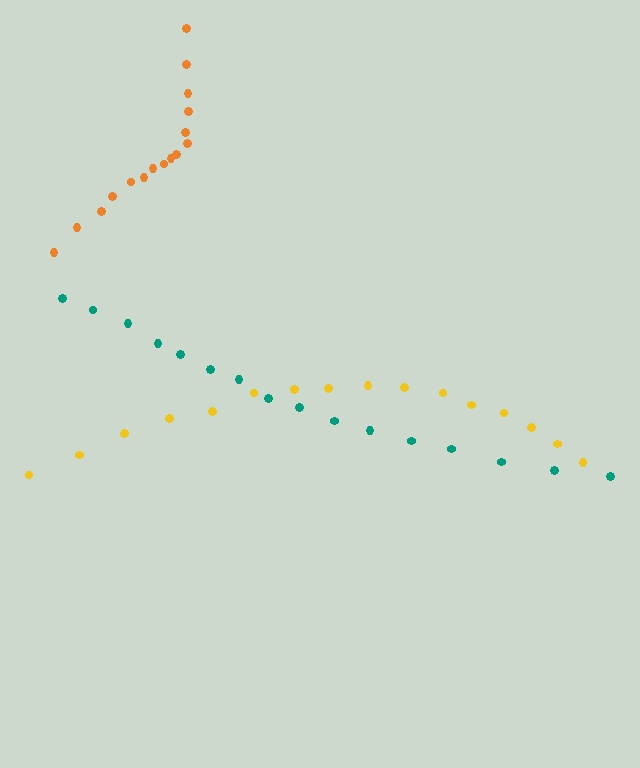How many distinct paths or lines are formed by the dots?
There are 3 distinct paths.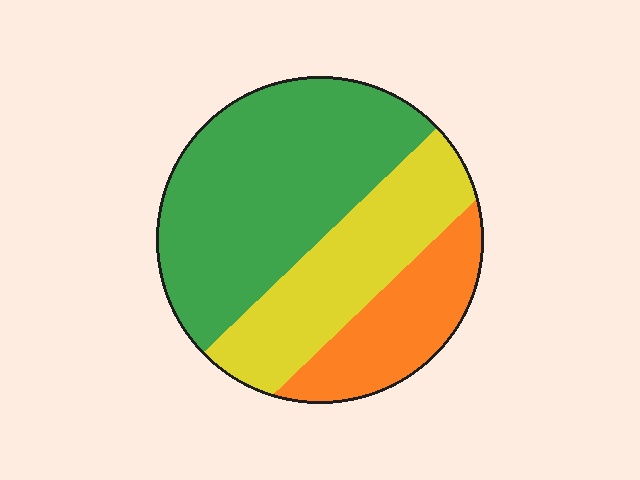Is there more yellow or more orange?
Yellow.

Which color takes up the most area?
Green, at roughly 50%.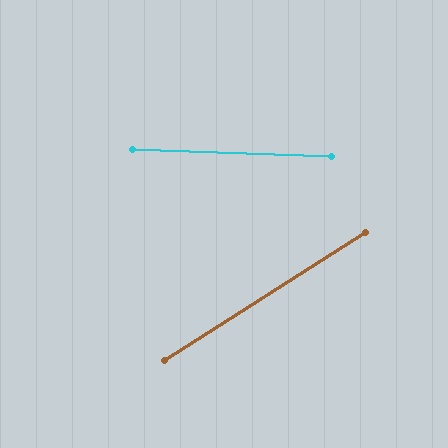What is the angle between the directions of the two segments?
Approximately 34 degrees.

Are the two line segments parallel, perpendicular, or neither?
Neither parallel nor perpendicular — they differ by about 34°.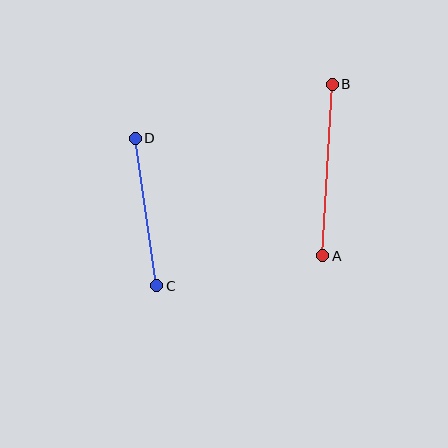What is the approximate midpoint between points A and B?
The midpoint is at approximately (327, 170) pixels.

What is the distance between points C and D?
The distance is approximately 149 pixels.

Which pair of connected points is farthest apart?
Points A and B are farthest apart.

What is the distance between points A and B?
The distance is approximately 171 pixels.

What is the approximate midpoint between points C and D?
The midpoint is at approximately (146, 212) pixels.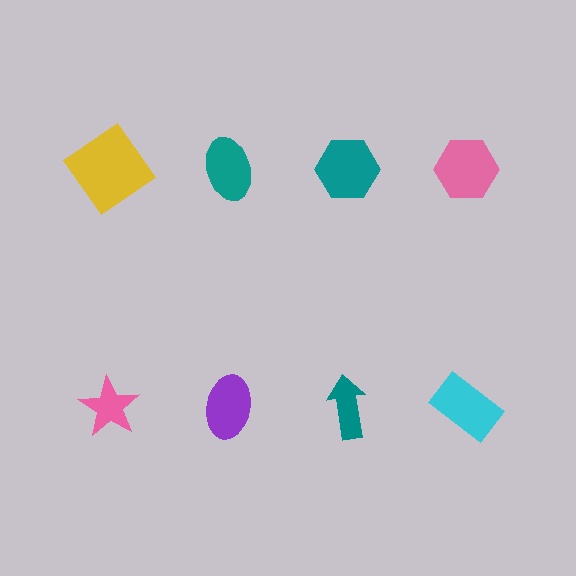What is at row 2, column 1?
A pink star.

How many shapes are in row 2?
4 shapes.